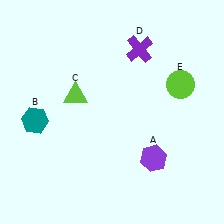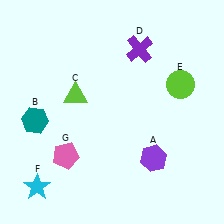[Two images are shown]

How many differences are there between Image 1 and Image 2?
There are 2 differences between the two images.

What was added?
A cyan star (F), a pink pentagon (G) were added in Image 2.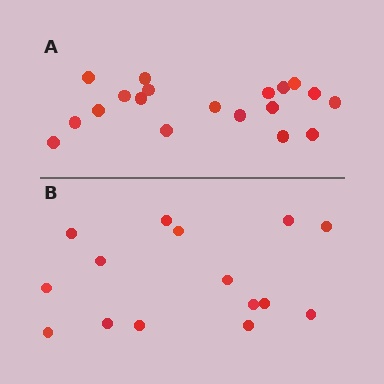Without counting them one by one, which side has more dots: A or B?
Region A (the top region) has more dots.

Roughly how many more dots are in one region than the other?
Region A has about 4 more dots than region B.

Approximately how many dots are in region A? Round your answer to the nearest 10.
About 20 dots. (The exact count is 19, which rounds to 20.)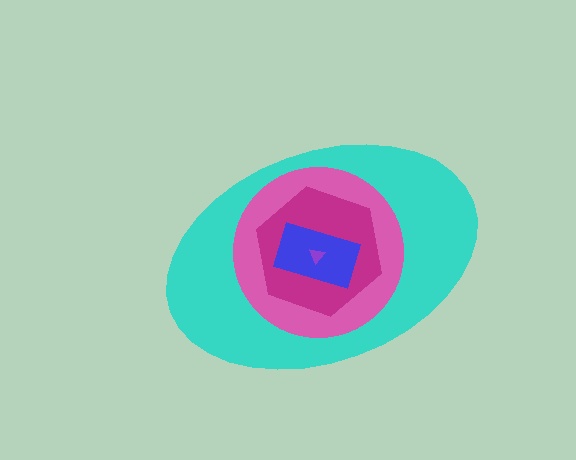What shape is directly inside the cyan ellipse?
The pink circle.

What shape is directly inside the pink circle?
The magenta hexagon.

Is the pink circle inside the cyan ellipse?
Yes.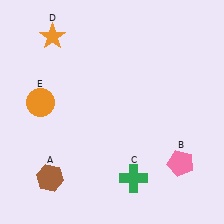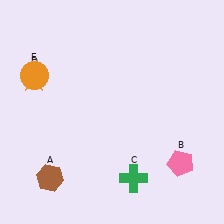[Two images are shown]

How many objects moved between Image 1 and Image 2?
2 objects moved between the two images.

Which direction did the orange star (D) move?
The orange star (D) moved down.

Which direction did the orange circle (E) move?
The orange circle (E) moved up.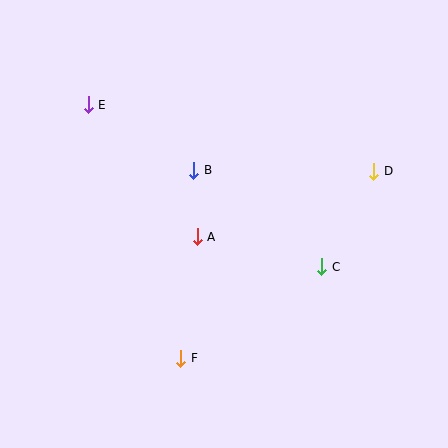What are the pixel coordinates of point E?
Point E is at (88, 105).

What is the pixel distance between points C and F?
The distance between C and F is 168 pixels.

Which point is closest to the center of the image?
Point A at (197, 237) is closest to the center.